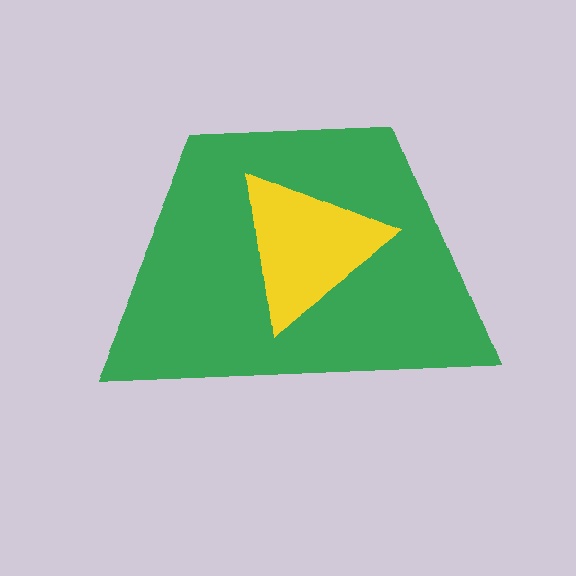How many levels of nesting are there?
2.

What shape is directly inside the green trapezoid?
The yellow triangle.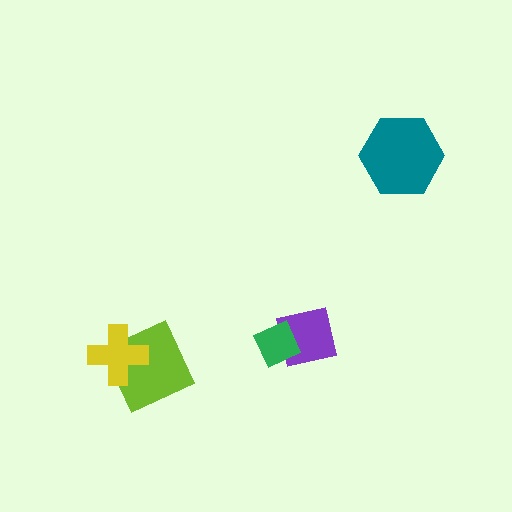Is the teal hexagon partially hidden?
No, no other shape covers it.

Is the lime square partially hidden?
Yes, it is partially covered by another shape.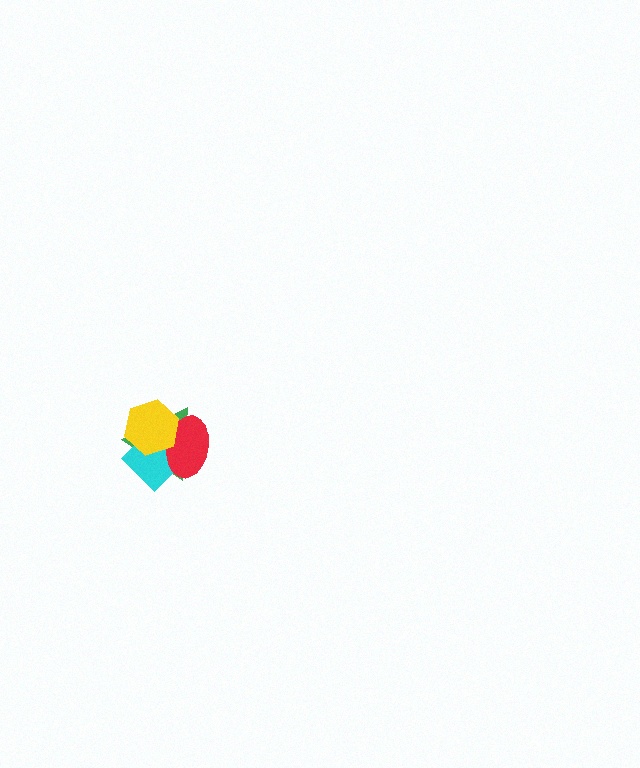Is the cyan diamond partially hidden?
Yes, it is partially covered by another shape.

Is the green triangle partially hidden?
Yes, it is partially covered by another shape.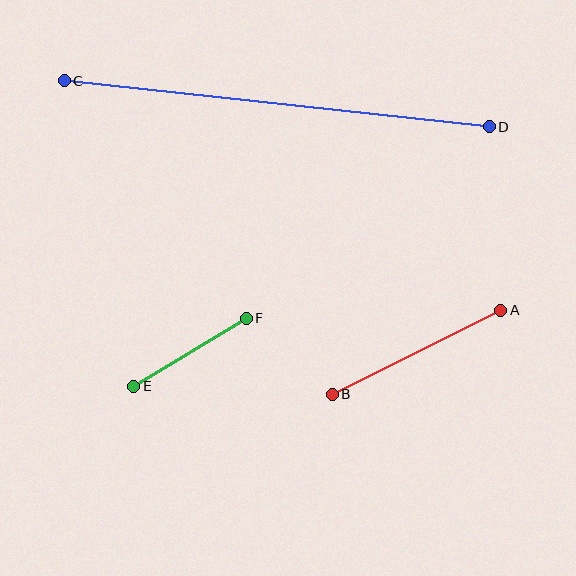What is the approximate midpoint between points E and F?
The midpoint is at approximately (190, 352) pixels.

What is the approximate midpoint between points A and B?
The midpoint is at approximately (416, 352) pixels.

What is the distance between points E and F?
The distance is approximately 131 pixels.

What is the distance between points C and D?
The distance is approximately 427 pixels.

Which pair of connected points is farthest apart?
Points C and D are farthest apart.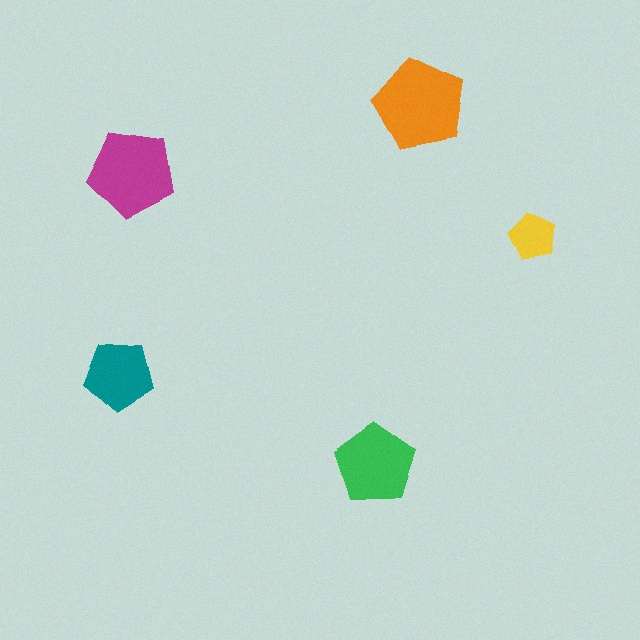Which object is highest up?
The orange pentagon is topmost.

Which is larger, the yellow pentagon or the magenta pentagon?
The magenta one.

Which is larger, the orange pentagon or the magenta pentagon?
The orange one.